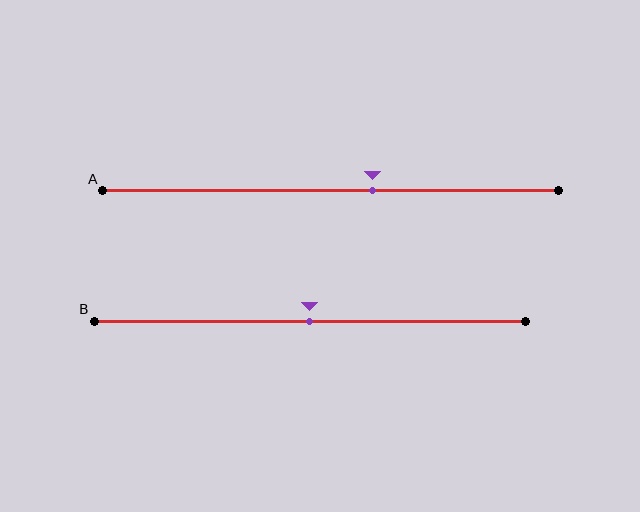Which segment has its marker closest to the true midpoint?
Segment B has its marker closest to the true midpoint.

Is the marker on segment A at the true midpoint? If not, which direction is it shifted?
No, the marker on segment A is shifted to the right by about 9% of the segment length.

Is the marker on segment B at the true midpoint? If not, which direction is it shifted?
Yes, the marker on segment B is at the true midpoint.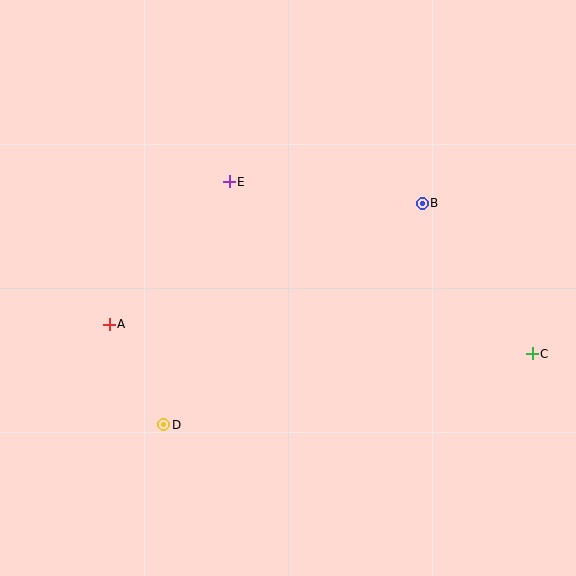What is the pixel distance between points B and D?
The distance between B and D is 341 pixels.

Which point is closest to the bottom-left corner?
Point D is closest to the bottom-left corner.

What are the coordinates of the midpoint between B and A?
The midpoint between B and A is at (266, 264).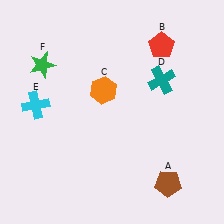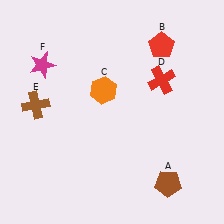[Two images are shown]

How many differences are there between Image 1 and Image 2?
There are 3 differences between the two images.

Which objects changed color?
D changed from teal to red. E changed from cyan to brown. F changed from green to magenta.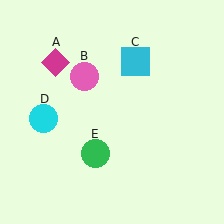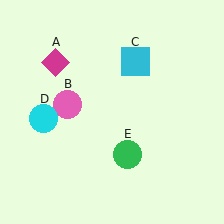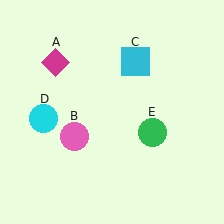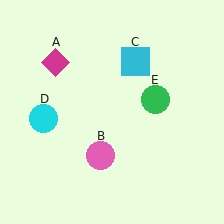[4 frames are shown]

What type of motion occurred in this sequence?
The pink circle (object B), green circle (object E) rotated counterclockwise around the center of the scene.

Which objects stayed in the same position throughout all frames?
Magenta diamond (object A) and cyan square (object C) and cyan circle (object D) remained stationary.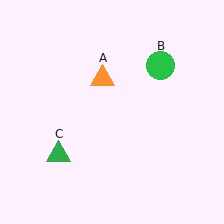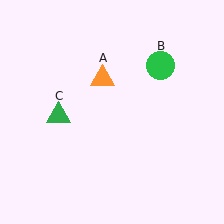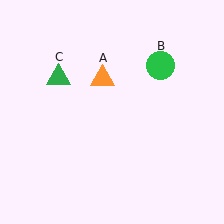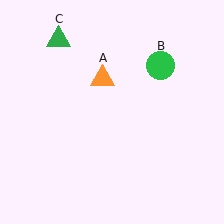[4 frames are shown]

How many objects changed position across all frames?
1 object changed position: green triangle (object C).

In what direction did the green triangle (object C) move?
The green triangle (object C) moved up.